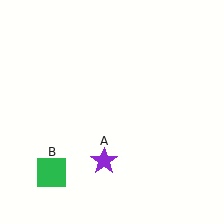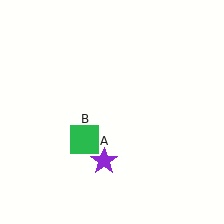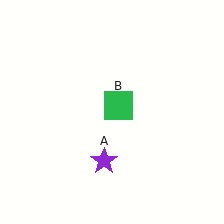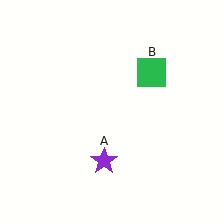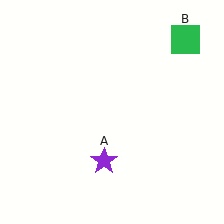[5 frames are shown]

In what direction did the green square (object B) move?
The green square (object B) moved up and to the right.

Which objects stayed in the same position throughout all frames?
Purple star (object A) remained stationary.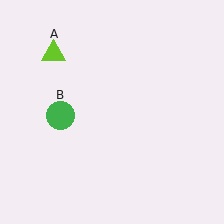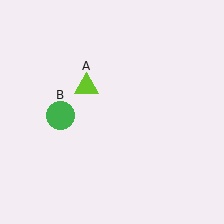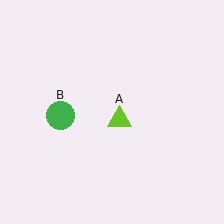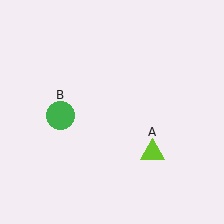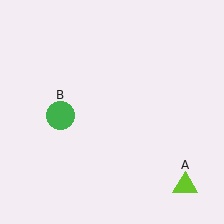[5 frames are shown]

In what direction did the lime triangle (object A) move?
The lime triangle (object A) moved down and to the right.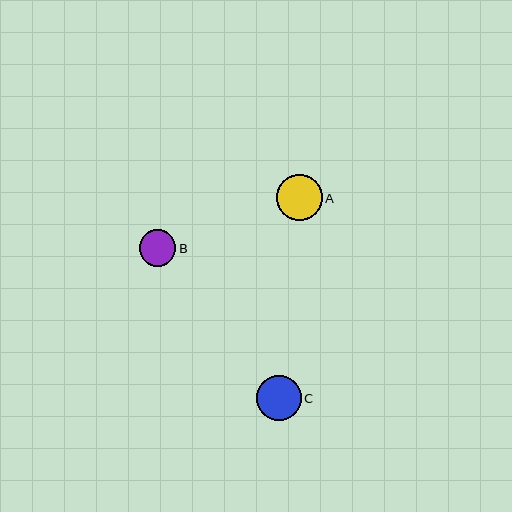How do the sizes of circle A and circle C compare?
Circle A and circle C are approximately the same size.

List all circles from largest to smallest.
From largest to smallest: A, C, B.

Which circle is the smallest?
Circle B is the smallest with a size of approximately 36 pixels.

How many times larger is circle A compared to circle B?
Circle A is approximately 1.3 times the size of circle B.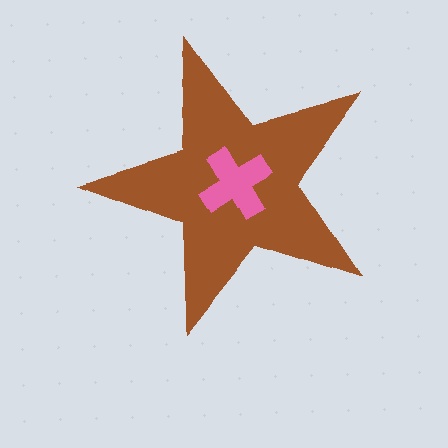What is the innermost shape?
The pink cross.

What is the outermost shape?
The brown star.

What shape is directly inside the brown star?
The pink cross.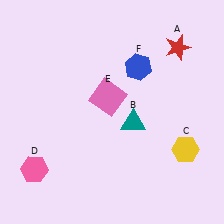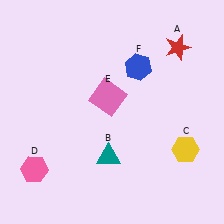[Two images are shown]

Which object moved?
The teal triangle (B) moved down.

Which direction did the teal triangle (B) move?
The teal triangle (B) moved down.